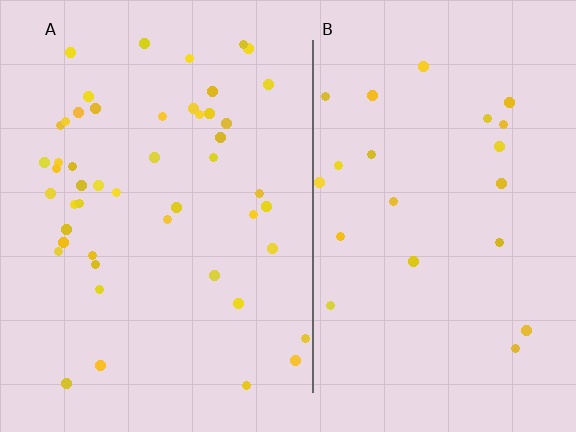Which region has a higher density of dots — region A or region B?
A (the left).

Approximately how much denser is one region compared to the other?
Approximately 2.1× — region A over region B.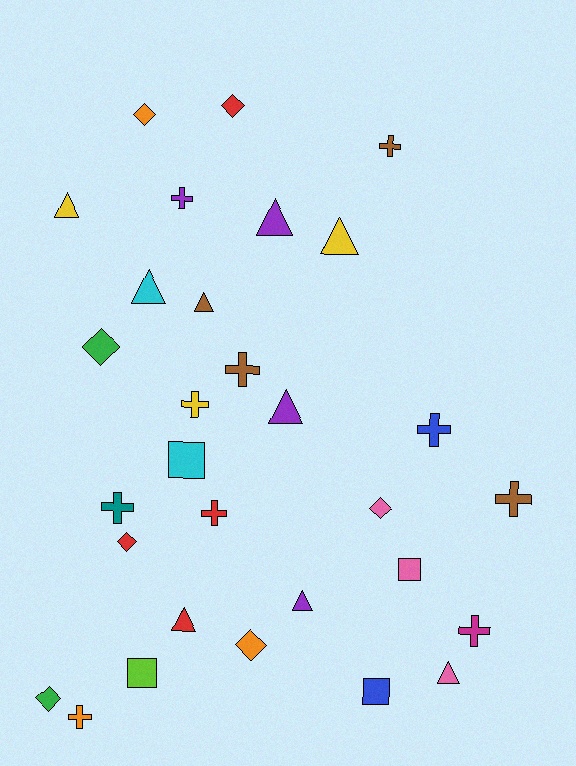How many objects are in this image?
There are 30 objects.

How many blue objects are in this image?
There are 2 blue objects.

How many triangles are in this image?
There are 9 triangles.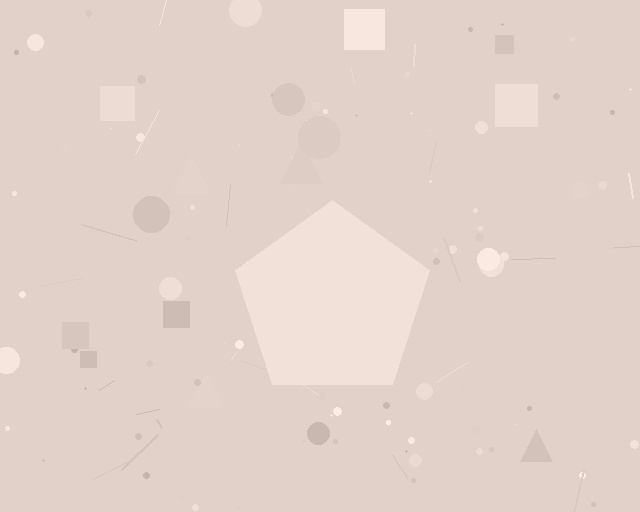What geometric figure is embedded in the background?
A pentagon is embedded in the background.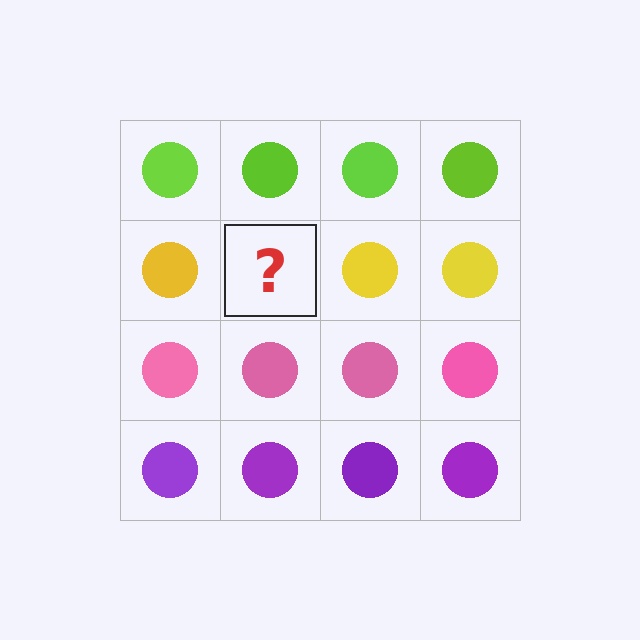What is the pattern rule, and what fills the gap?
The rule is that each row has a consistent color. The gap should be filled with a yellow circle.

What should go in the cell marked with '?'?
The missing cell should contain a yellow circle.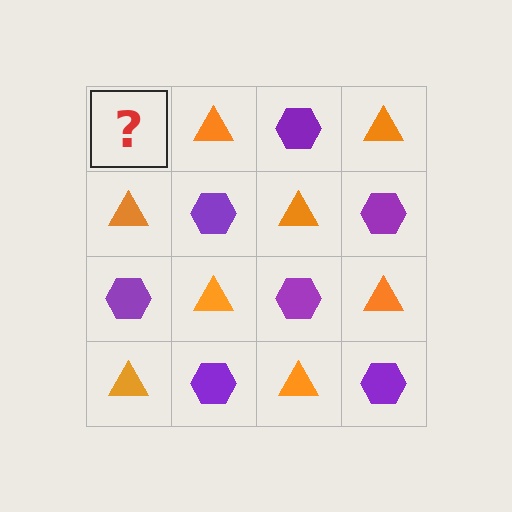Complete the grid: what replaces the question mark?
The question mark should be replaced with a purple hexagon.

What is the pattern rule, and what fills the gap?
The rule is that it alternates purple hexagon and orange triangle in a checkerboard pattern. The gap should be filled with a purple hexagon.